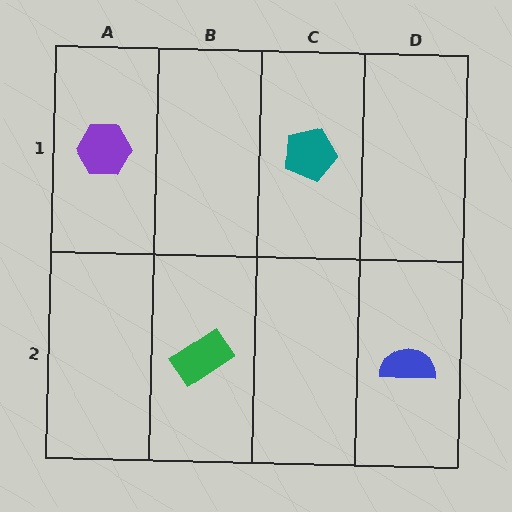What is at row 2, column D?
A blue semicircle.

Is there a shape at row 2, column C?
No, that cell is empty.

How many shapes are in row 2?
2 shapes.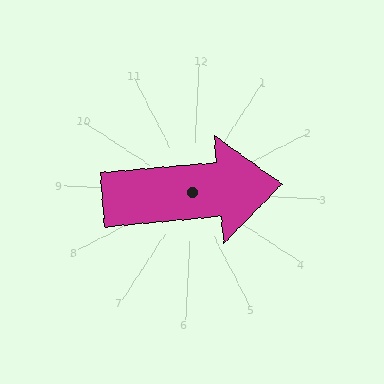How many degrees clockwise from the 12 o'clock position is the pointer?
Approximately 82 degrees.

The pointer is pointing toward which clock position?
Roughly 3 o'clock.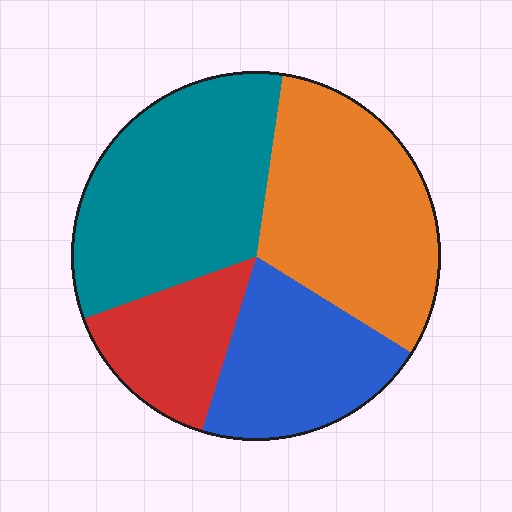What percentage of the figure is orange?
Orange takes up about one third (1/3) of the figure.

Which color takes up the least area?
Red, at roughly 15%.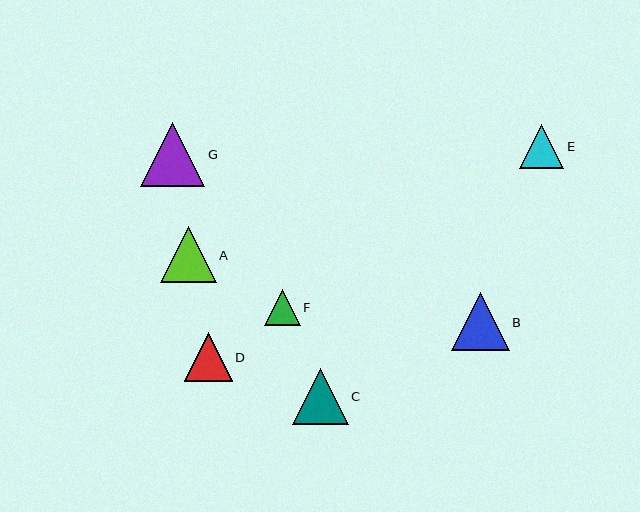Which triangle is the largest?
Triangle G is the largest with a size of approximately 64 pixels.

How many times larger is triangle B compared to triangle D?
Triangle B is approximately 1.2 times the size of triangle D.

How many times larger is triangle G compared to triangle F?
Triangle G is approximately 1.8 times the size of triangle F.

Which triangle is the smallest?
Triangle F is the smallest with a size of approximately 36 pixels.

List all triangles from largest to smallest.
From largest to smallest: G, B, C, A, D, E, F.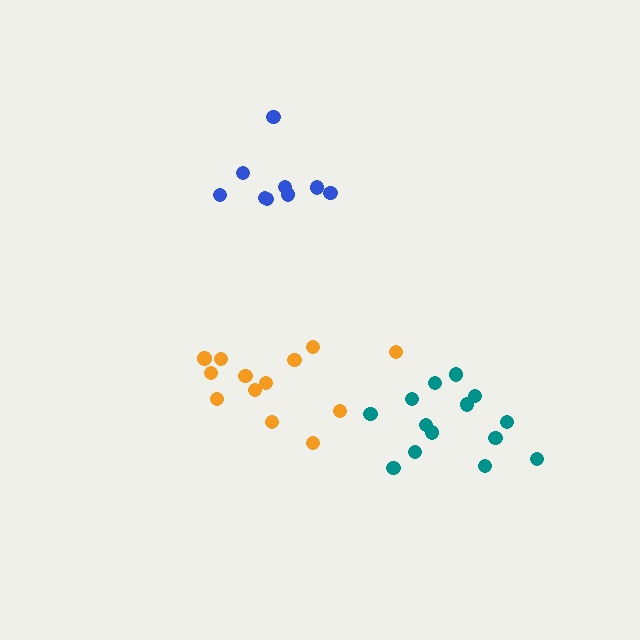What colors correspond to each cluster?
The clusters are colored: teal, orange, blue.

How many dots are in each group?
Group 1: 14 dots, Group 2: 13 dots, Group 3: 9 dots (36 total).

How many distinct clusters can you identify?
There are 3 distinct clusters.